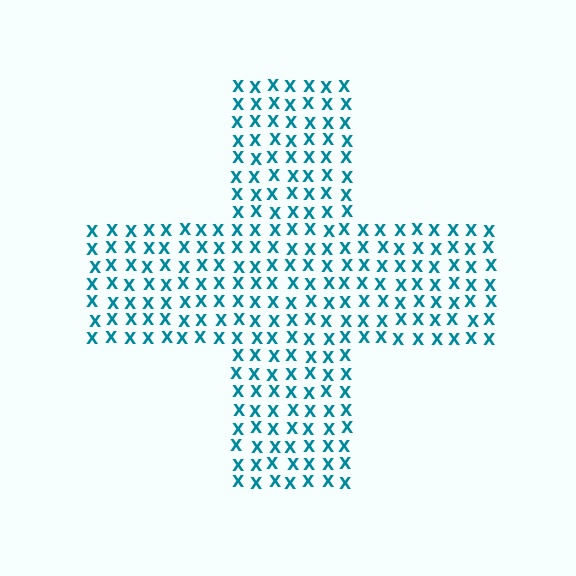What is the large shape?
The large shape is a cross.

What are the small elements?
The small elements are letter X's.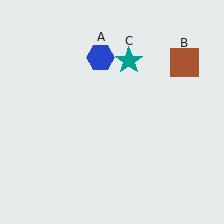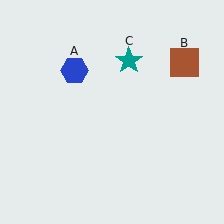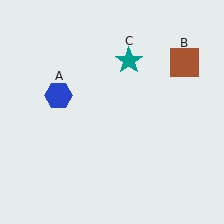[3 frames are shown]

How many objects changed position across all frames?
1 object changed position: blue hexagon (object A).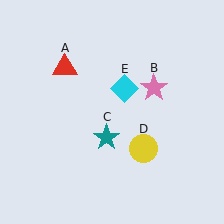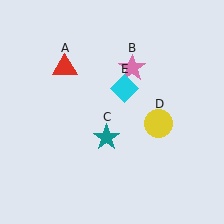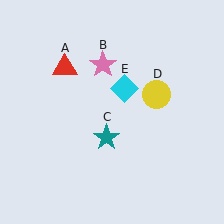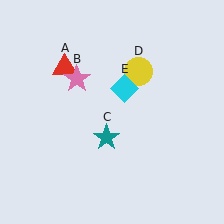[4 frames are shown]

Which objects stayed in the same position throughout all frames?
Red triangle (object A) and teal star (object C) and cyan diamond (object E) remained stationary.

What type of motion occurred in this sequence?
The pink star (object B), yellow circle (object D) rotated counterclockwise around the center of the scene.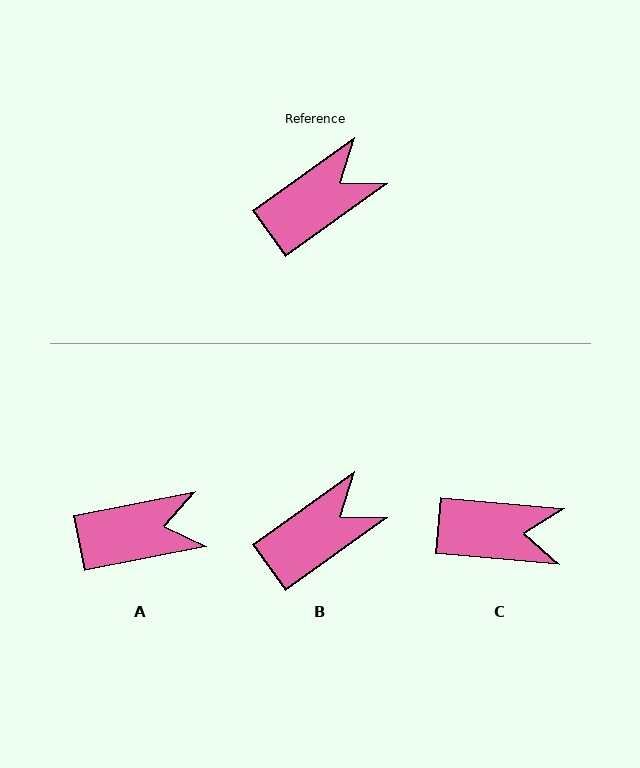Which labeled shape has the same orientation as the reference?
B.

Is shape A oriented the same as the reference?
No, it is off by about 24 degrees.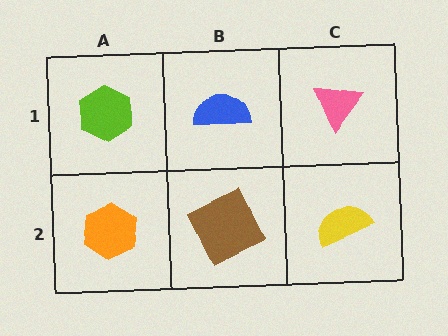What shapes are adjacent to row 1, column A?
An orange hexagon (row 2, column A), a blue semicircle (row 1, column B).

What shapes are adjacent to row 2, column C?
A pink triangle (row 1, column C), a brown square (row 2, column B).